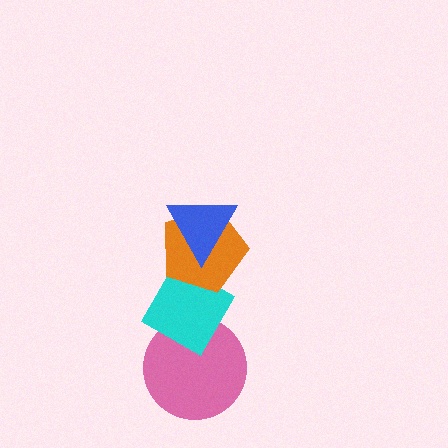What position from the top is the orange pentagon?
The orange pentagon is 2nd from the top.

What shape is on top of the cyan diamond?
The orange pentagon is on top of the cyan diamond.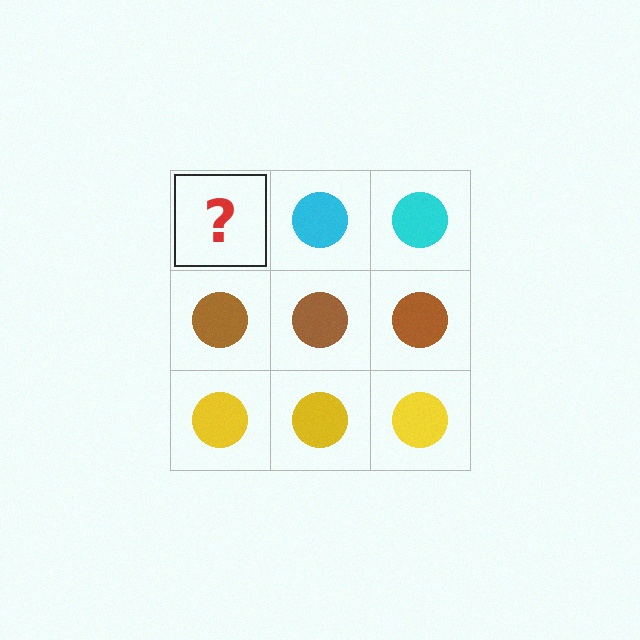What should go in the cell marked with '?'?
The missing cell should contain a cyan circle.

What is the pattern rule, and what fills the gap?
The rule is that each row has a consistent color. The gap should be filled with a cyan circle.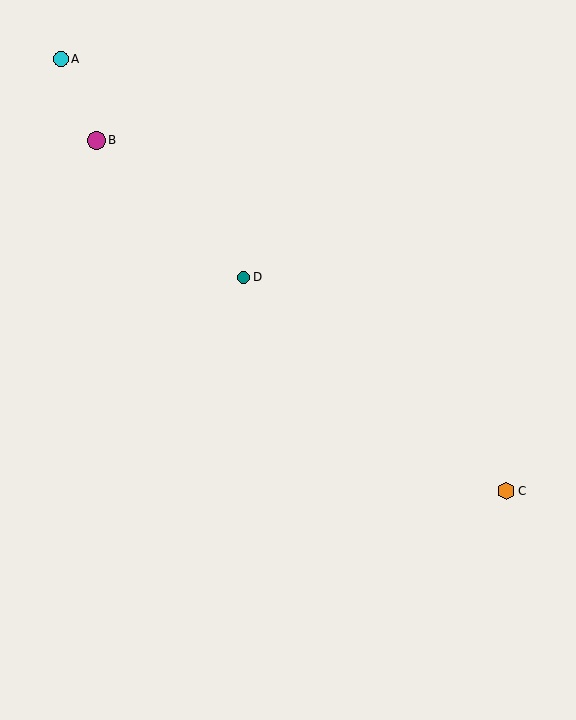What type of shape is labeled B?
Shape B is a magenta circle.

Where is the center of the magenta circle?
The center of the magenta circle is at (96, 140).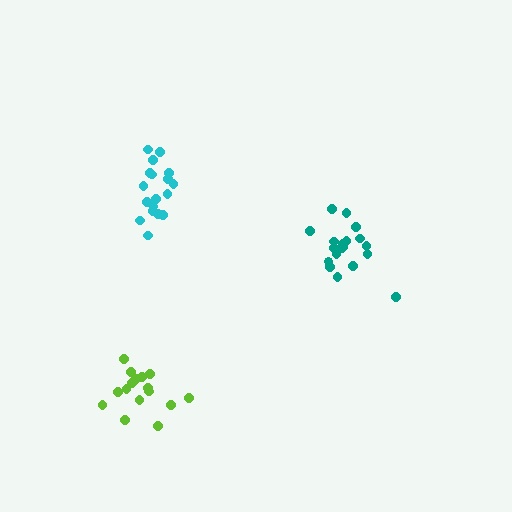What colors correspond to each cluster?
The clusters are colored: lime, teal, cyan.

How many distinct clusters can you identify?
There are 3 distinct clusters.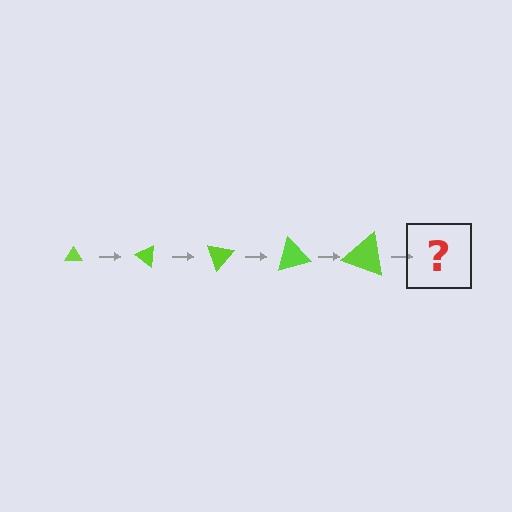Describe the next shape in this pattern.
It should be a triangle, larger than the previous one and rotated 175 degrees from the start.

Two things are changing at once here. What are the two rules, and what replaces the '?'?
The two rules are that the triangle grows larger each step and it rotates 35 degrees each step. The '?' should be a triangle, larger than the previous one and rotated 175 degrees from the start.